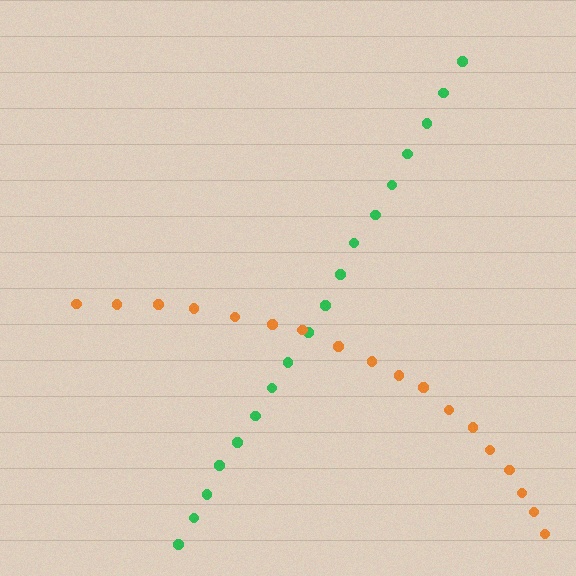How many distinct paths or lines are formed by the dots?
There are 2 distinct paths.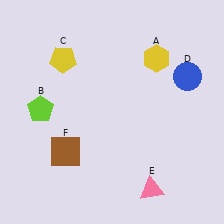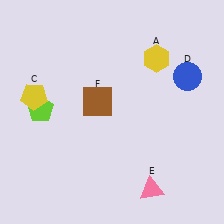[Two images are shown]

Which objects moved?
The objects that moved are: the yellow pentagon (C), the brown square (F).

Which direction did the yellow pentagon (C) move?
The yellow pentagon (C) moved down.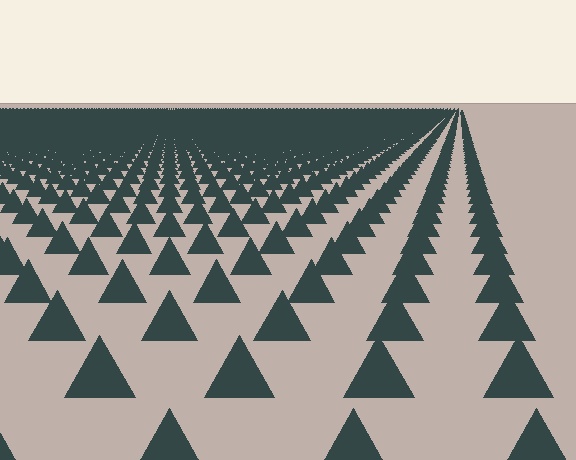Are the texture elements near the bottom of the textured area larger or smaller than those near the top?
Larger. Near the bottom, elements are closer to the viewer and appear at a bigger on-screen size.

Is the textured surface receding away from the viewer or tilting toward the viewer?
The surface is receding away from the viewer. Texture elements get smaller and denser toward the top.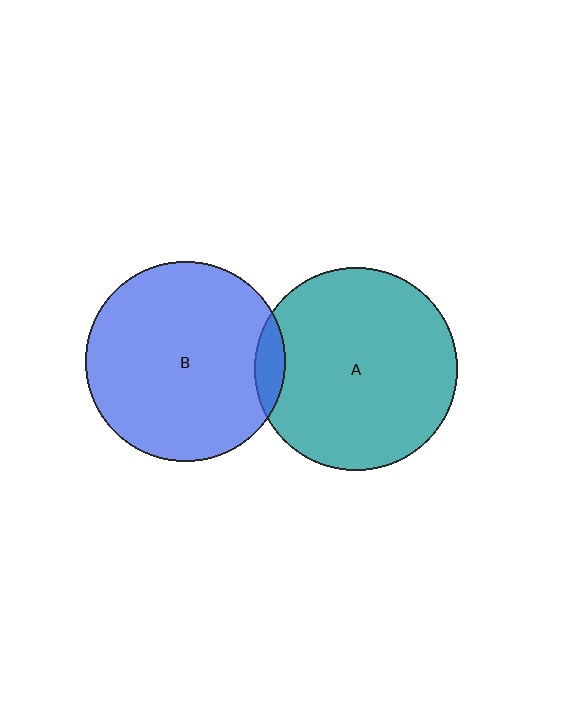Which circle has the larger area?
Circle A (teal).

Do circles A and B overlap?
Yes.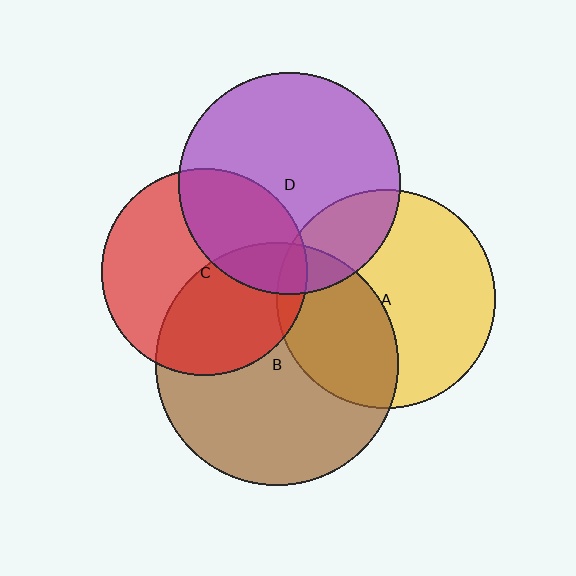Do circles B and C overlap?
Yes.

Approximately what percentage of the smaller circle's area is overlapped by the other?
Approximately 45%.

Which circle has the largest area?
Circle B (brown).